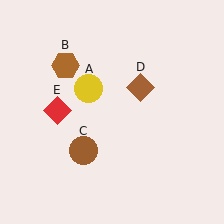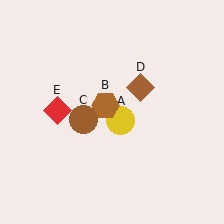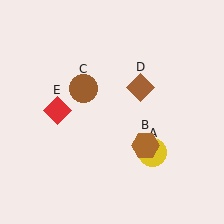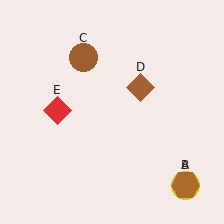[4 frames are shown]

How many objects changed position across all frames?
3 objects changed position: yellow circle (object A), brown hexagon (object B), brown circle (object C).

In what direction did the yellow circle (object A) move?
The yellow circle (object A) moved down and to the right.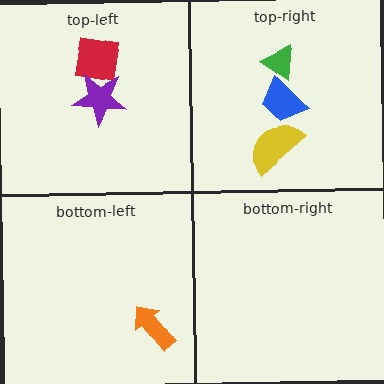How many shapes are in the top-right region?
3.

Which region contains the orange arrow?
The bottom-left region.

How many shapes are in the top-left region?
2.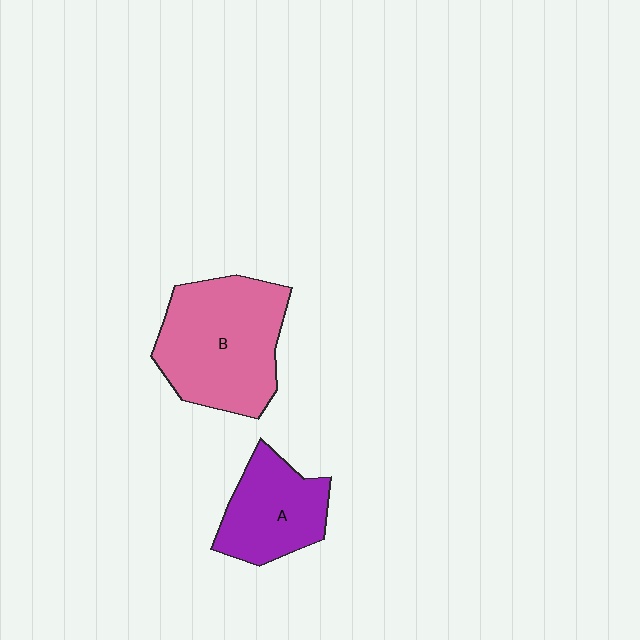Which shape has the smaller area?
Shape A (purple).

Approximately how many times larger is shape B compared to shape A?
Approximately 1.6 times.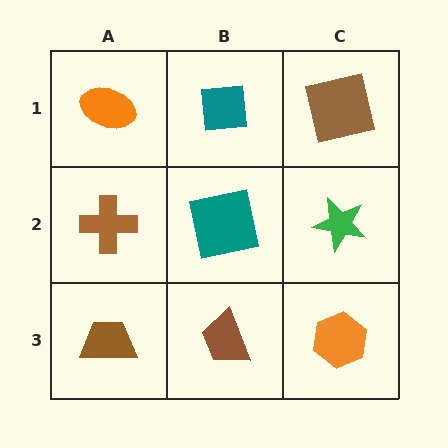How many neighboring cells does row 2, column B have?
4.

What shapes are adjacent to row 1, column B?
A teal square (row 2, column B), an orange ellipse (row 1, column A), a brown square (row 1, column C).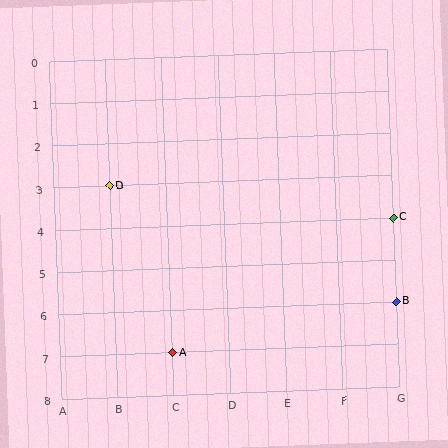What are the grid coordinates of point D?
Point D is at grid coordinates (B, 3).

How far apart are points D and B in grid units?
Points D and B are 5 columns and 3 rows apart (about 5.8 grid units diagonally).